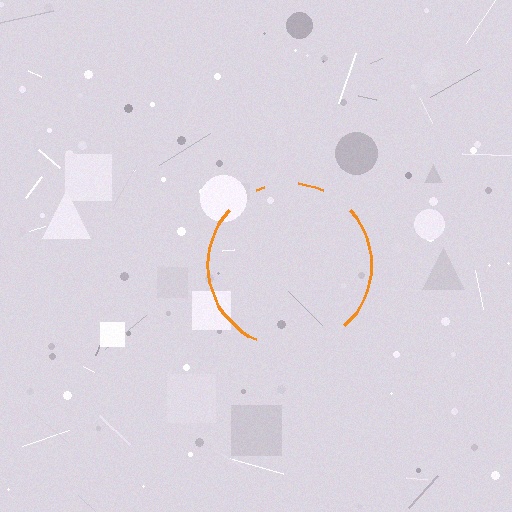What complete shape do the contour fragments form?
The contour fragments form a circle.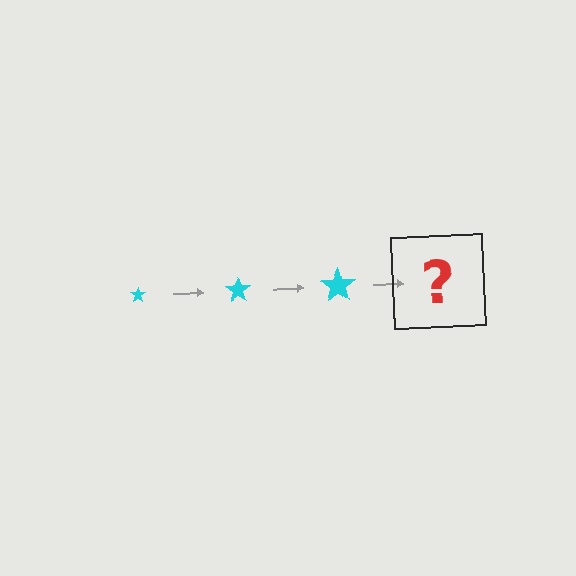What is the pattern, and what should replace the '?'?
The pattern is that the star gets progressively larger each step. The '?' should be a cyan star, larger than the previous one.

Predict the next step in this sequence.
The next step is a cyan star, larger than the previous one.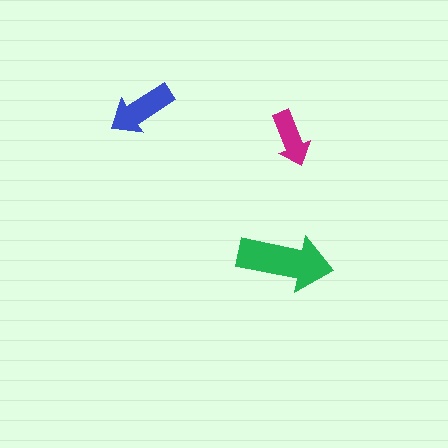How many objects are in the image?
There are 3 objects in the image.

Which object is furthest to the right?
The magenta arrow is rightmost.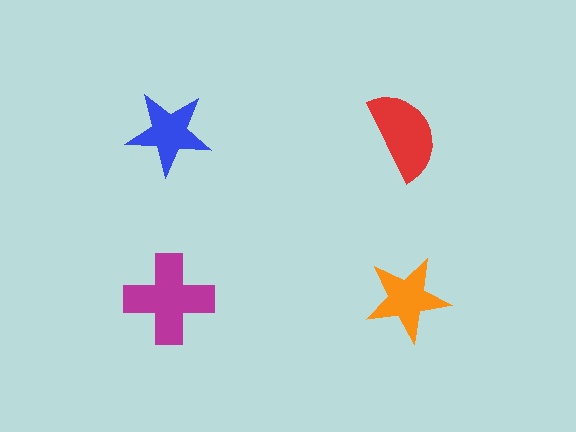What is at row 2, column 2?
An orange star.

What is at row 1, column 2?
A red semicircle.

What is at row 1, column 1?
A blue star.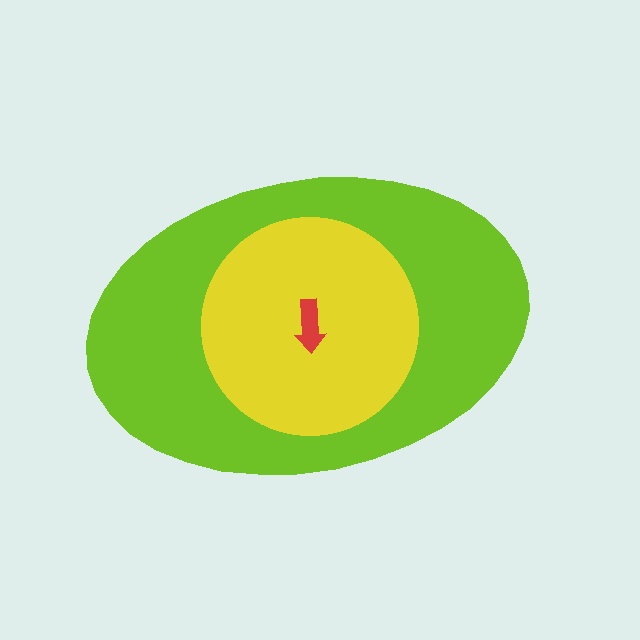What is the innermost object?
The red arrow.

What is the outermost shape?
The lime ellipse.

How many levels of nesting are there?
3.